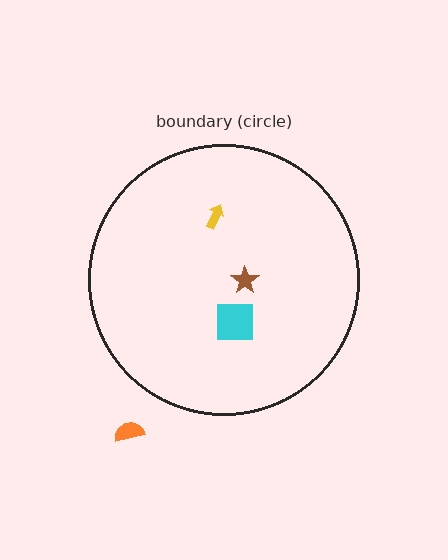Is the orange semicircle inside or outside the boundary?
Outside.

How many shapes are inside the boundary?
3 inside, 1 outside.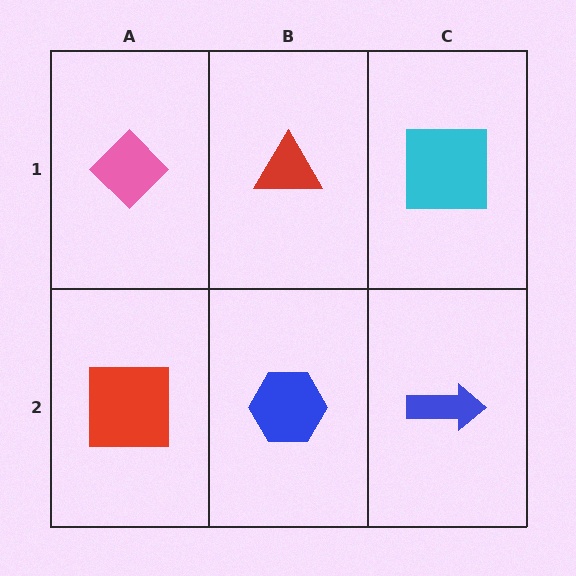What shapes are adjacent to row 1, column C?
A blue arrow (row 2, column C), a red triangle (row 1, column B).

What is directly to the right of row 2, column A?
A blue hexagon.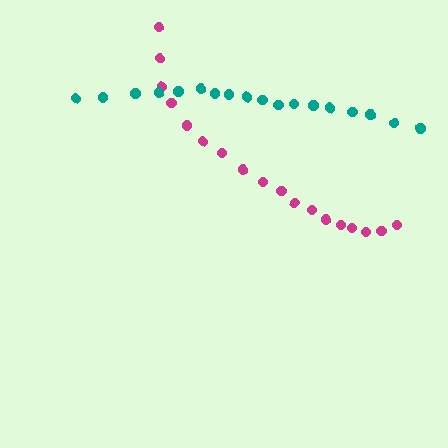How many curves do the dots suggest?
There are 2 distinct paths.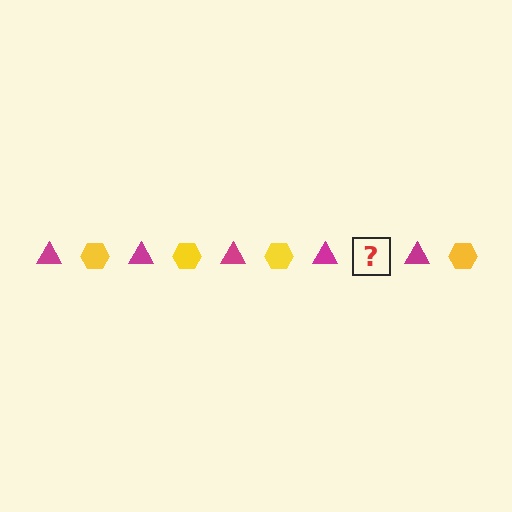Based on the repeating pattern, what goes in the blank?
The blank should be a yellow hexagon.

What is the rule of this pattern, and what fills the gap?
The rule is that the pattern alternates between magenta triangle and yellow hexagon. The gap should be filled with a yellow hexagon.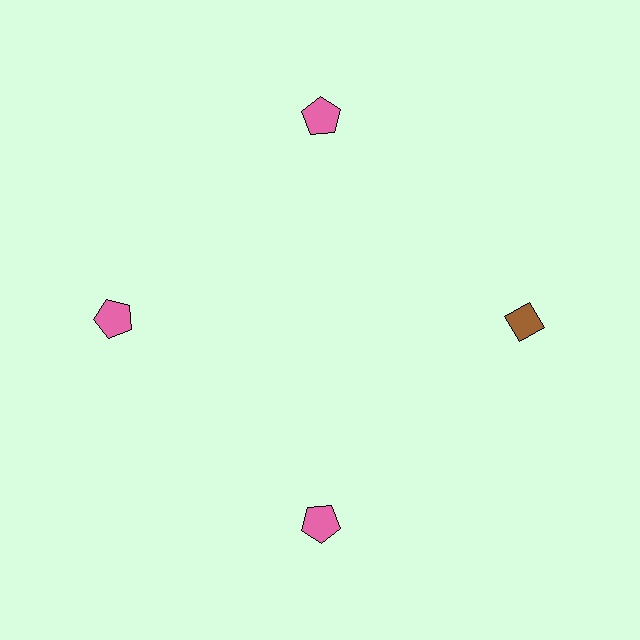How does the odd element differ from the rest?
It differs in both color (brown instead of pink) and shape (diamond instead of pentagon).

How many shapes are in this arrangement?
There are 4 shapes arranged in a ring pattern.